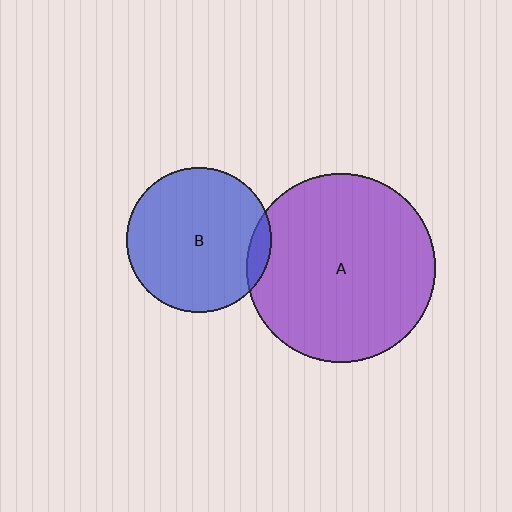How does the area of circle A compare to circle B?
Approximately 1.7 times.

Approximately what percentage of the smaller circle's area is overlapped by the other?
Approximately 5%.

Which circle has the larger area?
Circle A (purple).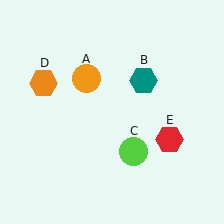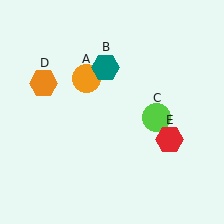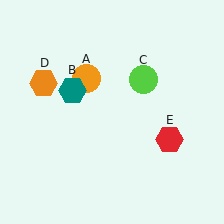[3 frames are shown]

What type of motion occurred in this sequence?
The teal hexagon (object B), lime circle (object C) rotated counterclockwise around the center of the scene.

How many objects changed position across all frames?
2 objects changed position: teal hexagon (object B), lime circle (object C).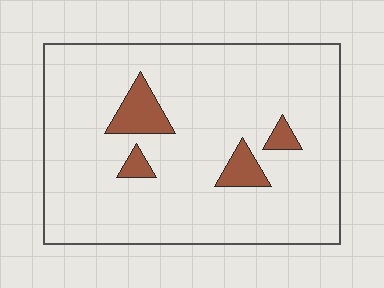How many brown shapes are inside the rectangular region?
4.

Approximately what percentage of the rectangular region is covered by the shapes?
Approximately 10%.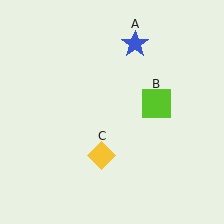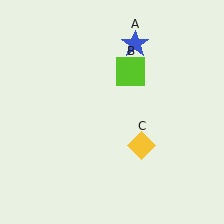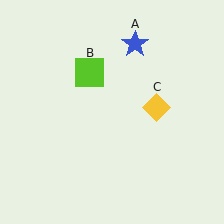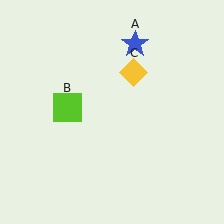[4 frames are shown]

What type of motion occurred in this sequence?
The lime square (object B), yellow diamond (object C) rotated counterclockwise around the center of the scene.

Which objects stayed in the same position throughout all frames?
Blue star (object A) remained stationary.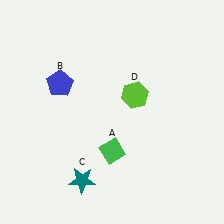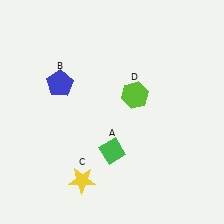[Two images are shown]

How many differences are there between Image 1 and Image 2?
There is 1 difference between the two images.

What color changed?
The star (C) changed from teal in Image 1 to yellow in Image 2.